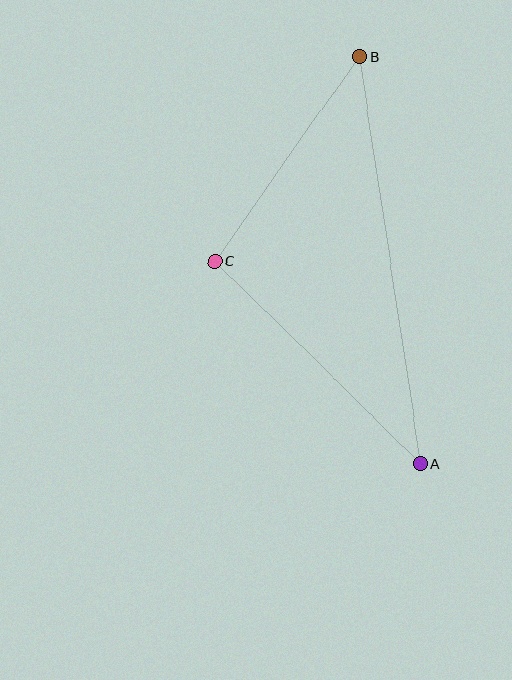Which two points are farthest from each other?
Points A and B are farthest from each other.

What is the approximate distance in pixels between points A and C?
The distance between A and C is approximately 289 pixels.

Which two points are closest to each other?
Points B and C are closest to each other.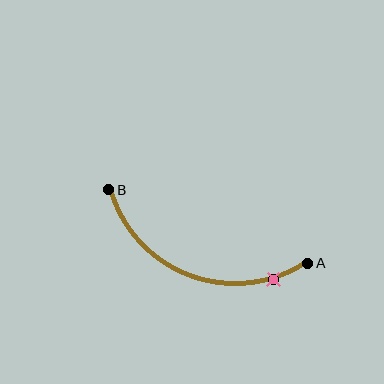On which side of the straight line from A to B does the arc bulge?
The arc bulges below the straight line connecting A and B.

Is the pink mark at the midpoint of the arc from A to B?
No. The pink mark lies on the arc but is closer to endpoint A. The arc midpoint would be at the point on the curve equidistant along the arc from both A and B.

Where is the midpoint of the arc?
The arc midpoint is the point on the curve farthest from the straight line joining A and B. It sits below that line.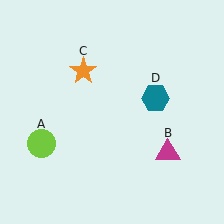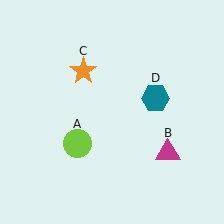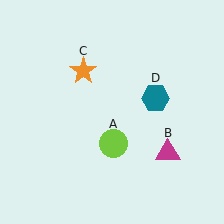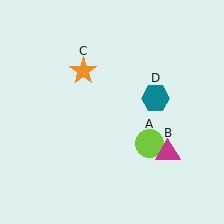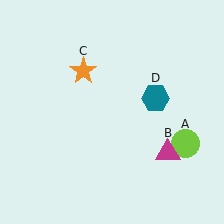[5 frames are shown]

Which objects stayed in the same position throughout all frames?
Magenta triangle (object B) and orange star (object C) and teal hexagon (object D) remained stationary.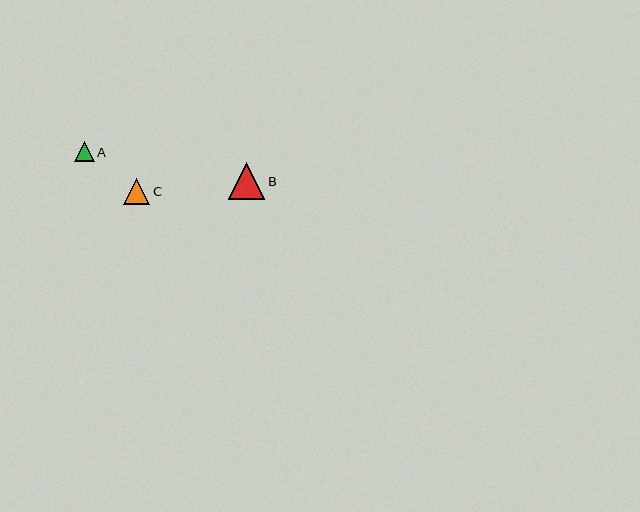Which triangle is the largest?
Triangle B is the largest with a size of approximately 36 pixels.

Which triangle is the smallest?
Triangle A is the smallest with a size of approximately 20 pixels.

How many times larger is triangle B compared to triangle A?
Triangle B is approximately 1.8 times the size of triangle A.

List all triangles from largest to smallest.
From largest to smallest: B, C, A.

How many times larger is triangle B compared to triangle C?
Triangle B is approximately 1.4 times the size of triangle C.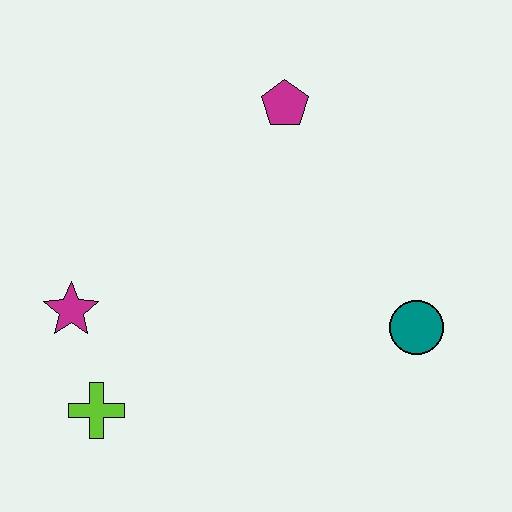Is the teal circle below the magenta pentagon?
Yes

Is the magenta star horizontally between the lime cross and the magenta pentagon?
No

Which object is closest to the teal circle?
The magenta pentagon is closest to the teal circle.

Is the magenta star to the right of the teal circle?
No